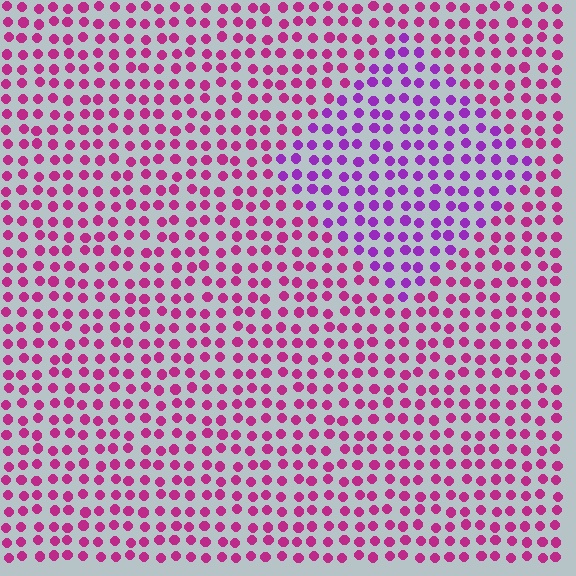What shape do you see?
I see a diamond.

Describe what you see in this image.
The image is filled with small magenta elements in a uniform arrangement. A diamond-shaped region is visible where the elements are tinted to a slightly different hue, forming a subtle color boundary.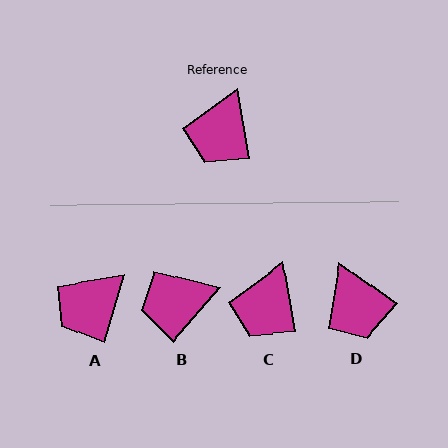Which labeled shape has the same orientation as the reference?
C.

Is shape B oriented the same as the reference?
No, it is off by about 50 degrees.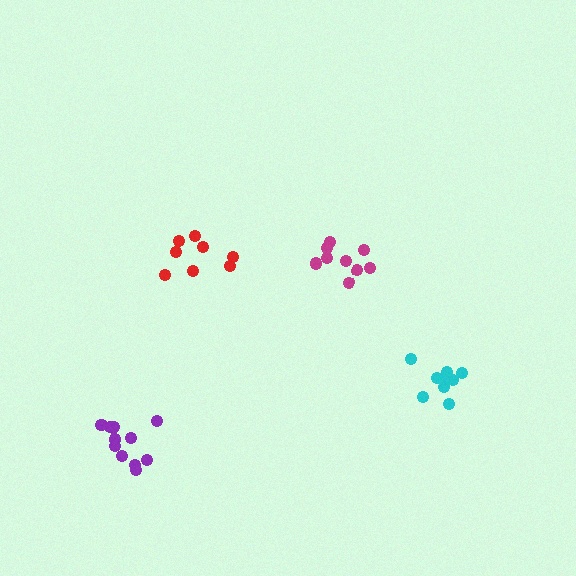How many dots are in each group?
Group 1: 8 dots, Group 2: 9 dots, Group 3: 13 dots, Group 4: 9 dots (39 total).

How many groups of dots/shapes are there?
There are 4 groups.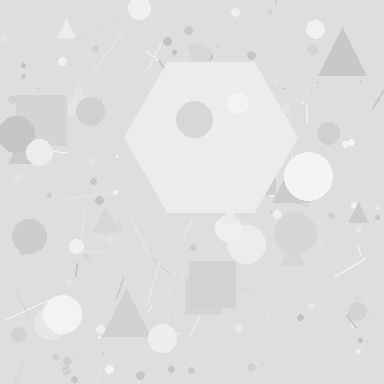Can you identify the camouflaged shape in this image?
The camouflaged shape is a hexagon.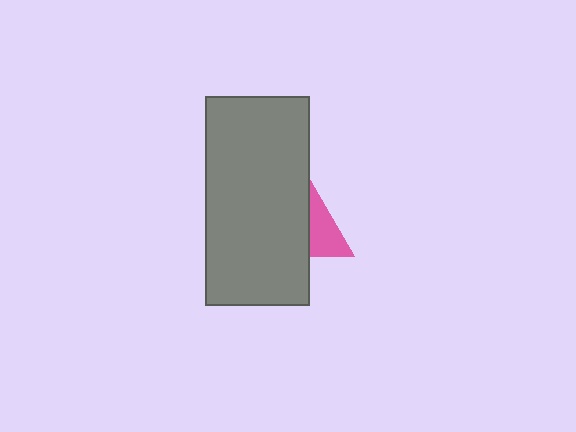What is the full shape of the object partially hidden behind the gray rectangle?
The partially hidden object is a pink triangle.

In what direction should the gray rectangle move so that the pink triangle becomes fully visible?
The gray rectangle should move left. That is the shortest direction to clear the overlap and leave the pink triangle fully visible.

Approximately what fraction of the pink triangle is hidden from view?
Roughly 60% of the pink triangle is hidden behind the gray rectangle.